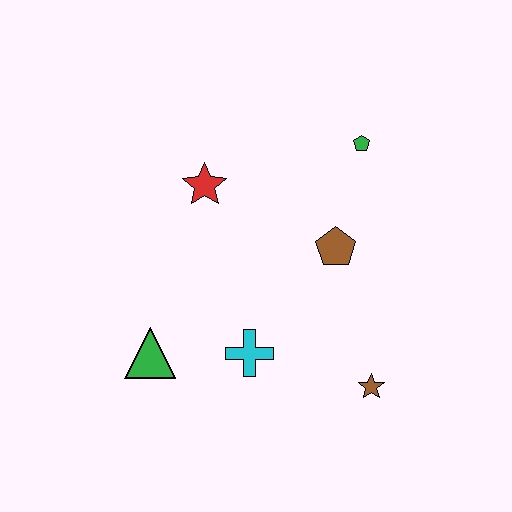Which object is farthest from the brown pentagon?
The green triangle is farthest from the brown pentagon.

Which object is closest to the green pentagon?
The brown pentagon is closest to the green pentagon.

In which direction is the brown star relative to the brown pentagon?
The brown star is below the brown pentagon.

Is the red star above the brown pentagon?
Yes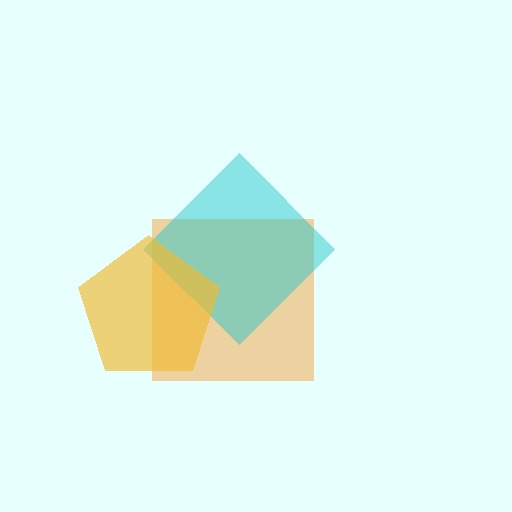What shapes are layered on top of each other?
The layered shapes are: an orange square, a cyan diamond, a yellow pentagon.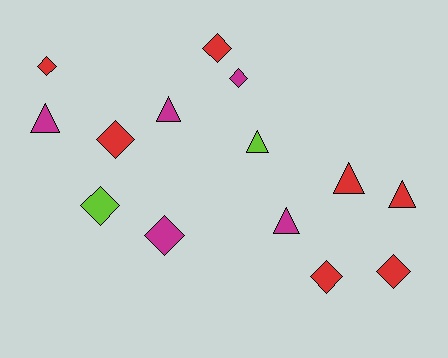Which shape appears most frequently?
Diamond, with 8 objects.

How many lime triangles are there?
There is 1 lime triangle.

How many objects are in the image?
There are 14 objects.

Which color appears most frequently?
Red, with 7 objects.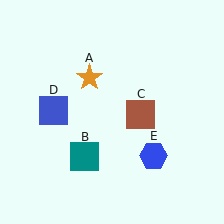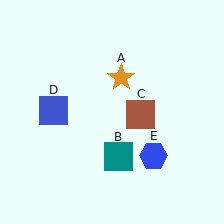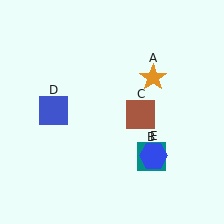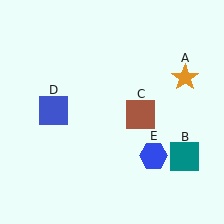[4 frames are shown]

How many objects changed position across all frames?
2 objects changed position: orange star (object A), teal square (object B).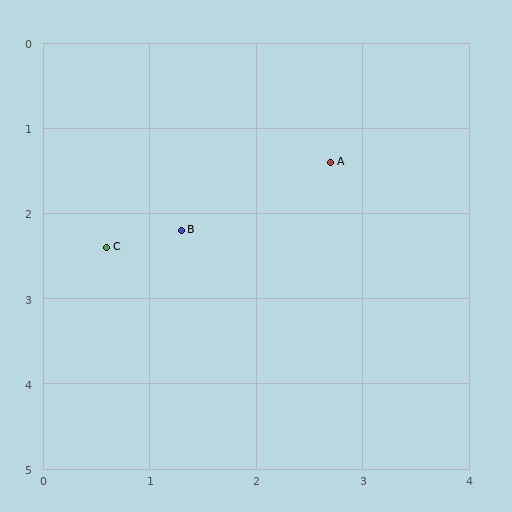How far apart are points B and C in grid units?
Points B and C are about 0.7 grid units apart.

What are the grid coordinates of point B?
Point B is at approximately (1.3, 2.2).